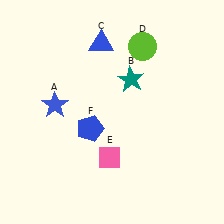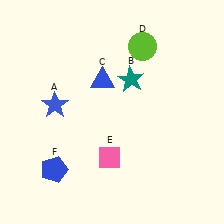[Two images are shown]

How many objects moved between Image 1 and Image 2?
2 objects moved between the two images.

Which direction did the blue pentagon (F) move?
The blue pentagon (F) moved down.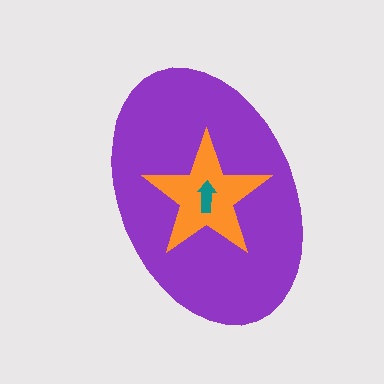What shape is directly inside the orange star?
The teal arrow.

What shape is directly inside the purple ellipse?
The orange star.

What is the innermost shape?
The teal arrow.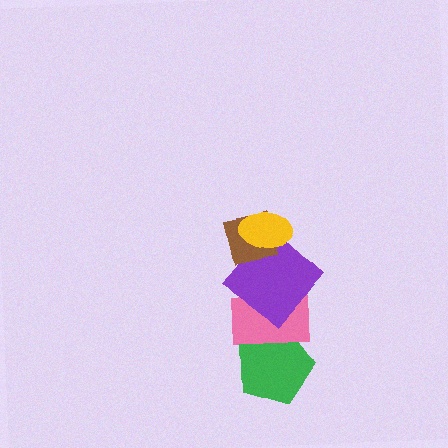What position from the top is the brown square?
The brown square is 2nd from the top.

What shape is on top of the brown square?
The yellow ellipse is on top of the brown square.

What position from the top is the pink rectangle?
The pink rectangle is 4th from the top.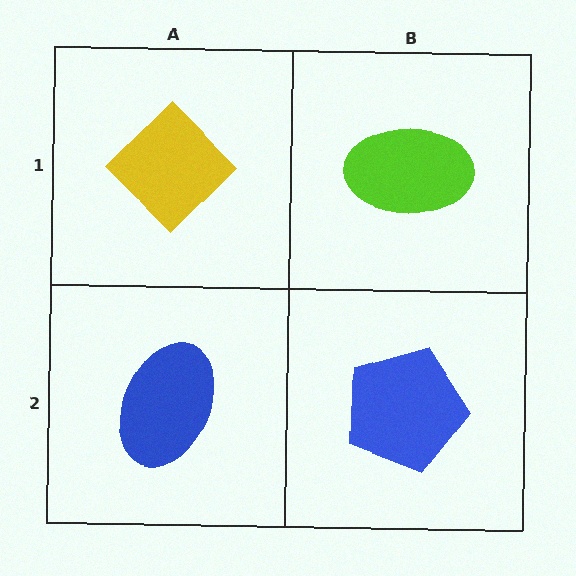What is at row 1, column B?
A lime ellipse.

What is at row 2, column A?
A blue ellipse.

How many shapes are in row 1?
2 shapes.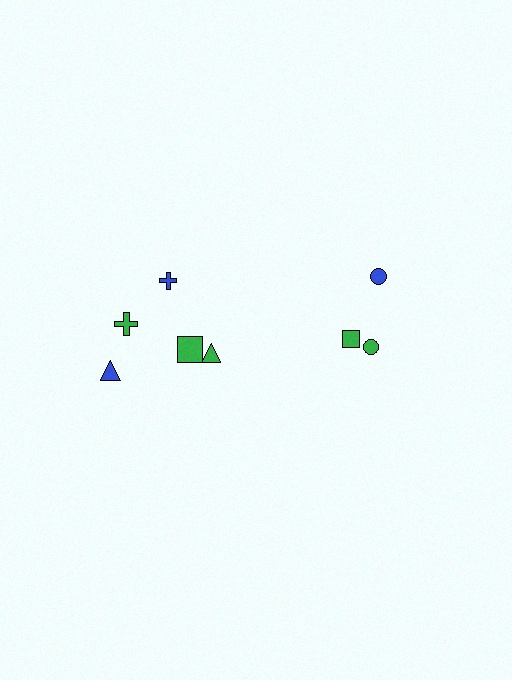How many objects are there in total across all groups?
There are 8 objects.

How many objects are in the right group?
There are 3 objects.